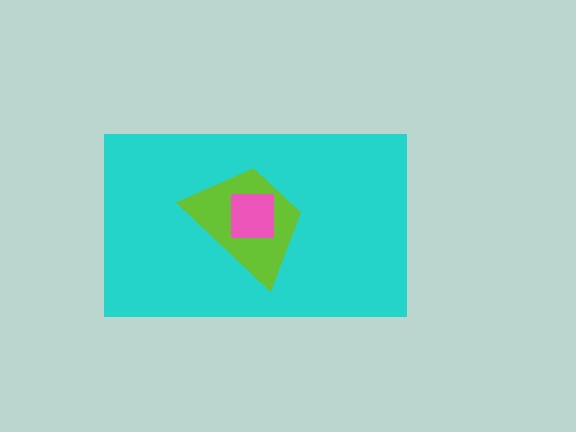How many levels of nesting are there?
3.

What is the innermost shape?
The pink square.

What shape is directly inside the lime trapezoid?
The pink square.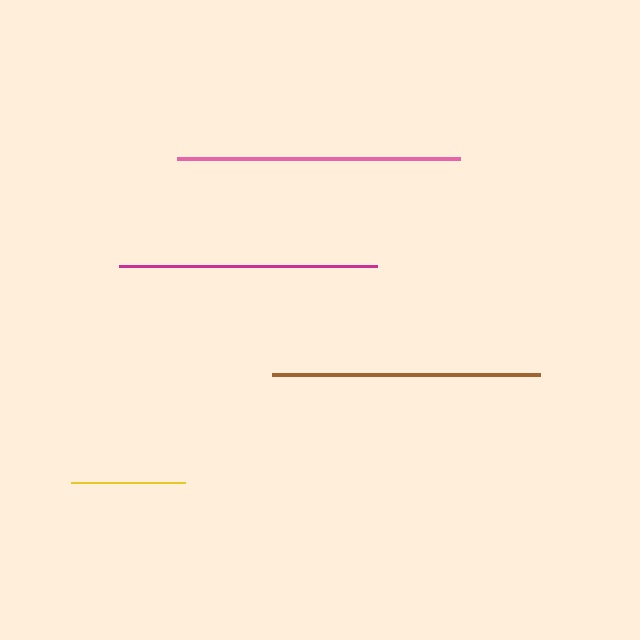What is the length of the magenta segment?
The magenta segment is approximately 259 pixels long.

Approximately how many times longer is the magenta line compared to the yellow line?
The magenta line is approximately 2.3 times the length of the yellow line.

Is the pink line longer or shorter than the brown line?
The pink line is longer than the brown line.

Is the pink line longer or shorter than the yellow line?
The pink line is longer than the yellow line.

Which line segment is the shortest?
The yellow line is the shortest at approximately 114 pixels.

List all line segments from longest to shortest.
From longest to shortest: pink, brown, magenta, yellow.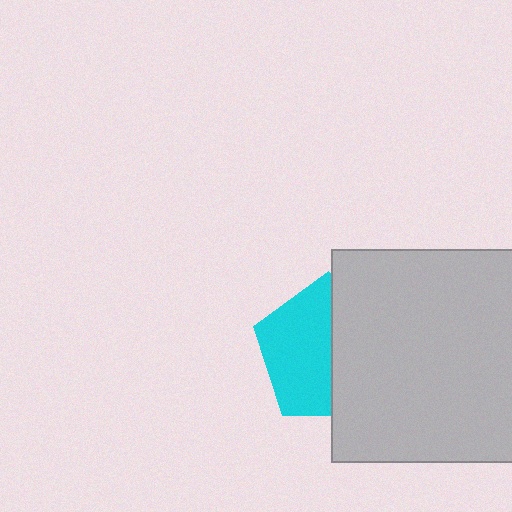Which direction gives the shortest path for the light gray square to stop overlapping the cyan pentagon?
Moving right gives the shortest separation.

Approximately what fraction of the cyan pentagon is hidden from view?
Roughly 48% of the cyan pentagon is hidden behind the light gray square.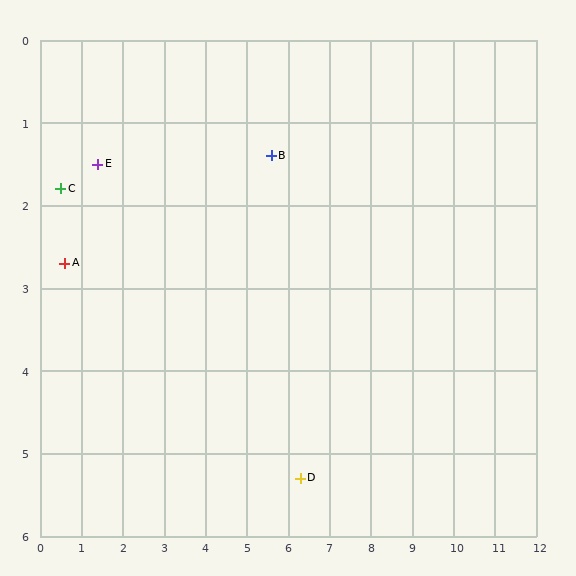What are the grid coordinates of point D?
Point D is at approximately (6.3, 5.3).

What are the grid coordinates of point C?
Point C is at approximately (0.5, 1.8).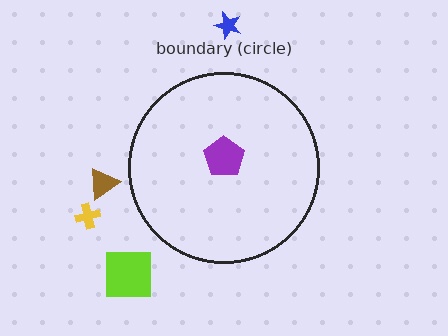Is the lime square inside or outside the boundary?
Outside.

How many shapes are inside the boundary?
1 inside, 4 outside.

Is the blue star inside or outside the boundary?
Outside.